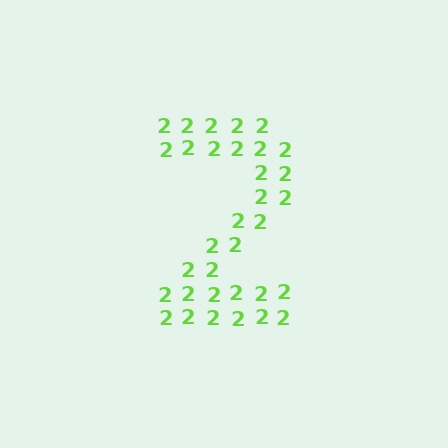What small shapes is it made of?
It is made of small digit 2's.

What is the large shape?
The large shape is the digit 2.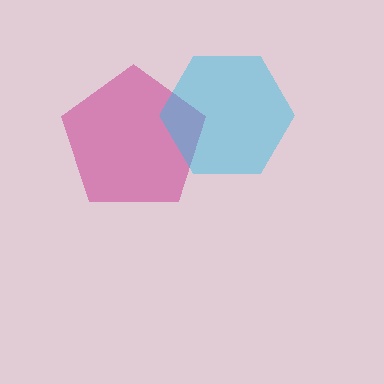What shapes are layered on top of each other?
The layered shapes are: a magenta pentagon, a cyan hexagon.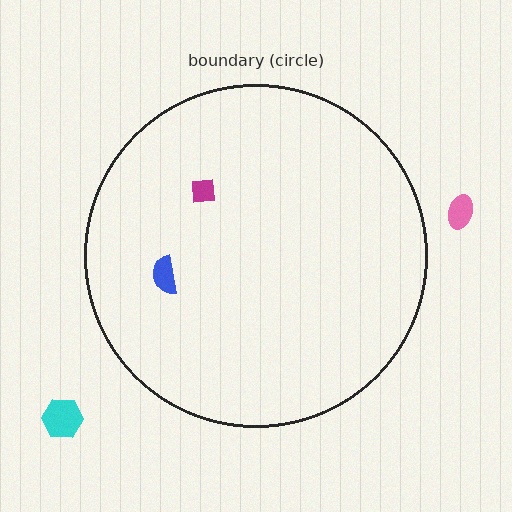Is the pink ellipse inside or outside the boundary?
Outside.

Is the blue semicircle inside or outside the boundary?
Inside.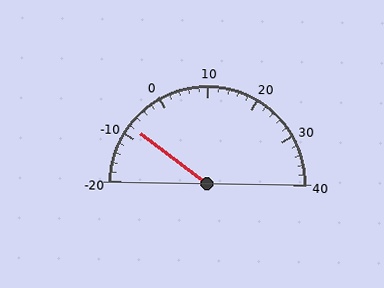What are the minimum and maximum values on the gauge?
The gauge ranges from -20 to 40.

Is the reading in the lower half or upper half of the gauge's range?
The reading is in the lower half of the range (-20 to 40).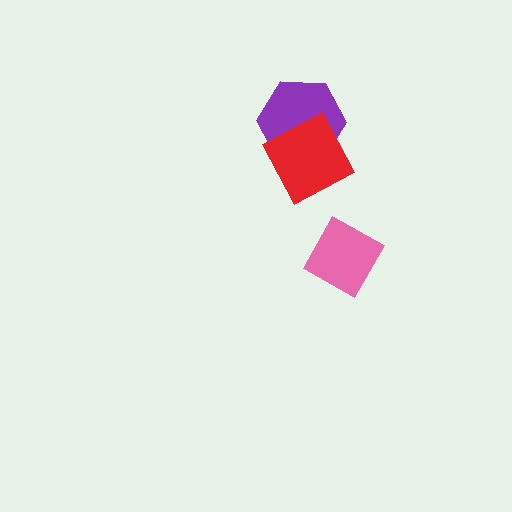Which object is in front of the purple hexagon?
The red square is in front of the purple hexagon.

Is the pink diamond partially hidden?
No, no other shape covers it.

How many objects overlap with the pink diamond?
0 objects overlap with the pink diamond.